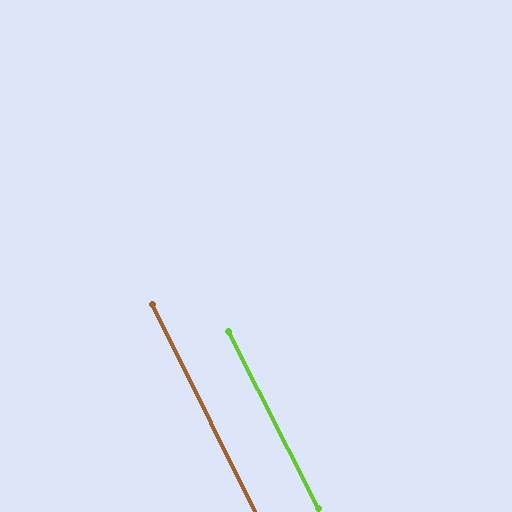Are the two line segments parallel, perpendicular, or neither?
Parallel — their directions differ by only 0.7°.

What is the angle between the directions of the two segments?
Approximately 1 degree.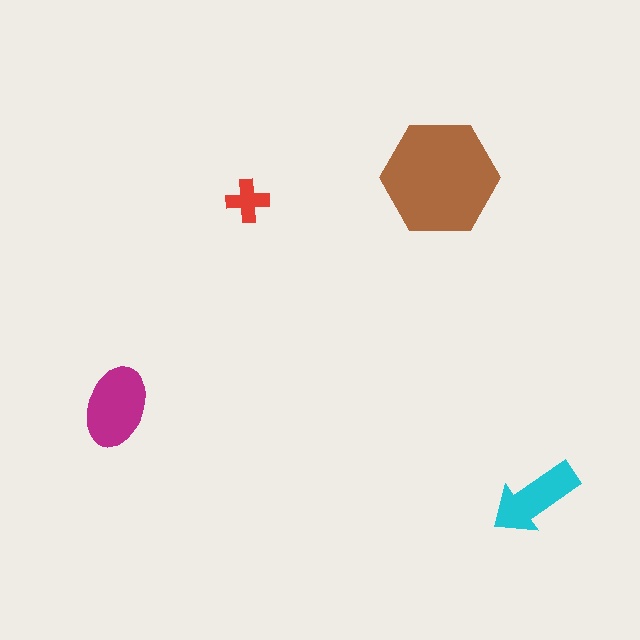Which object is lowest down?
The cyan arrow is bottommost.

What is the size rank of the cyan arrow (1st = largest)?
3rd.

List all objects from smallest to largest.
The red cross, the cyan arrow, the magenta ellipse, the brown hexagon.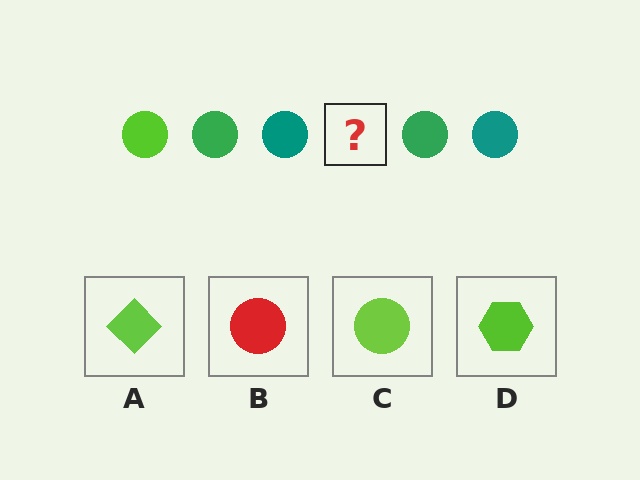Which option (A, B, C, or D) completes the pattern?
C.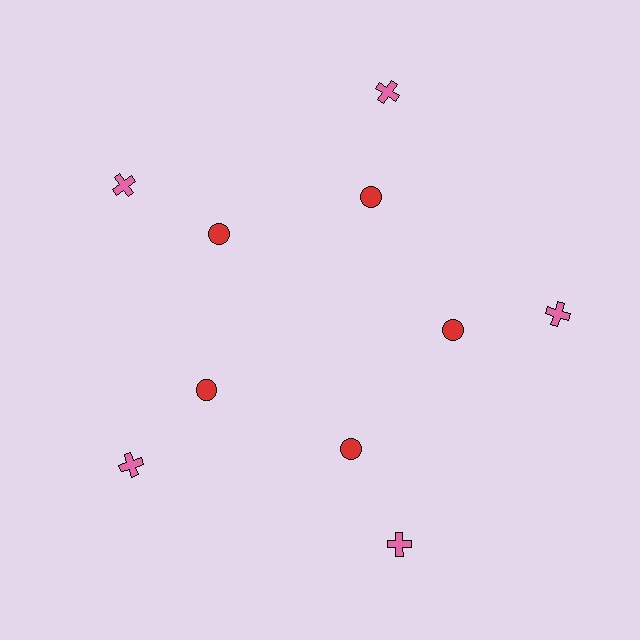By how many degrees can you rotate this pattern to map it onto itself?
The pattern maps onto itself every 72 degrees of rotation.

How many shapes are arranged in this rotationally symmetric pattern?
There are 10 shapes, arranged in 5 groups of 2.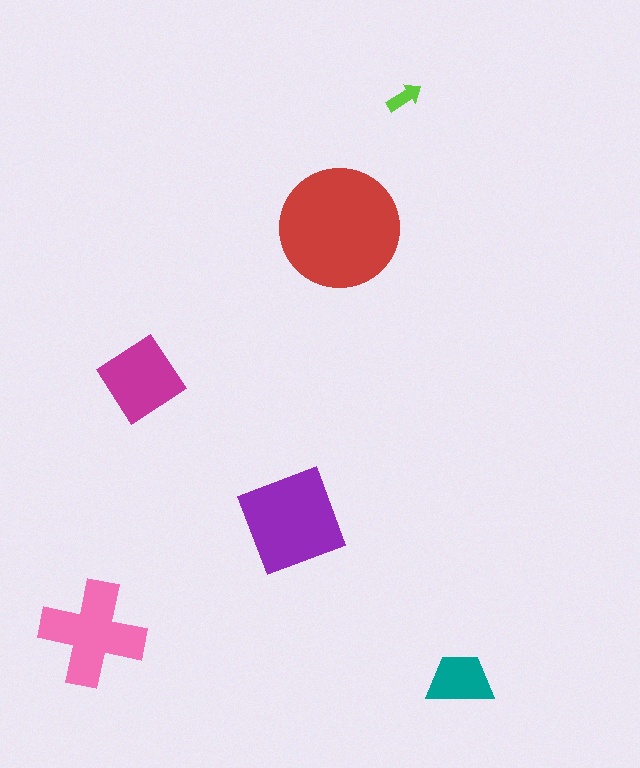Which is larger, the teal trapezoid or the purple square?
The purple square.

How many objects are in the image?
There are 6 objects in the image.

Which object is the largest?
The red circle.